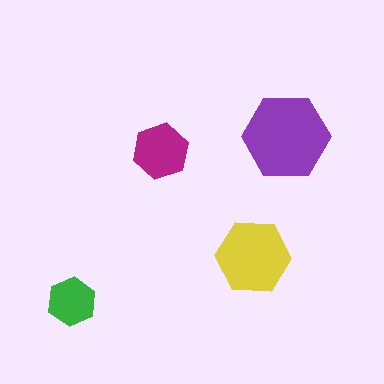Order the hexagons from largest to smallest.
the purple one, the yellow one, the magenta one, the green one.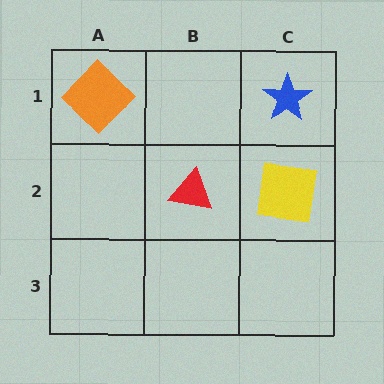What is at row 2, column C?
A yellow square.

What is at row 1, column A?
An orange diamond.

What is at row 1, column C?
A blue star.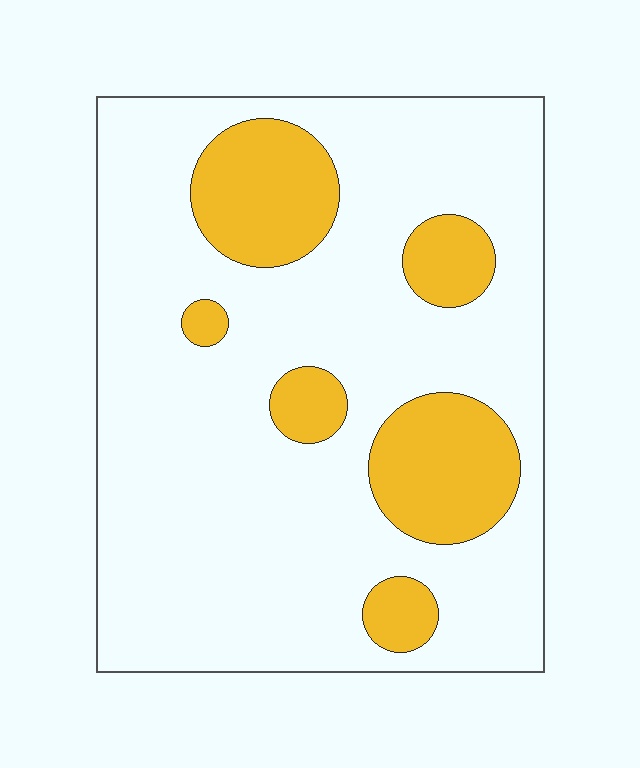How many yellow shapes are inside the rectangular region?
6.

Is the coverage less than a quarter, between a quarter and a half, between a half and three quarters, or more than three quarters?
Less than a quarter.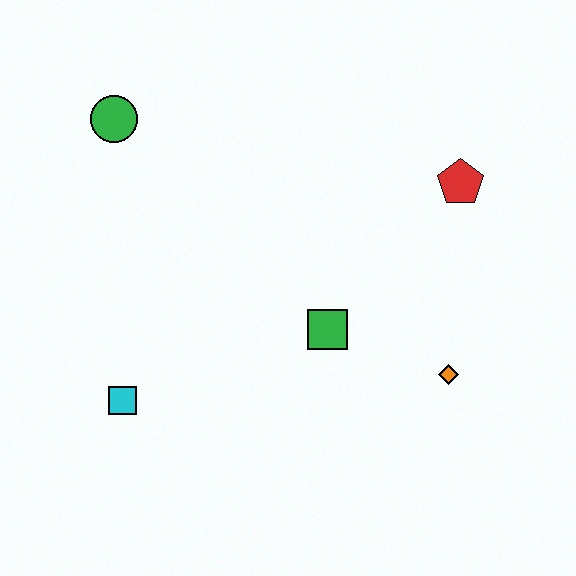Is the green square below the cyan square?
No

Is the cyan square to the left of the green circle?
No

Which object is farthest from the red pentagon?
The cyan square is farthest from the red pentagon.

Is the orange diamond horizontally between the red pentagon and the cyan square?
Yes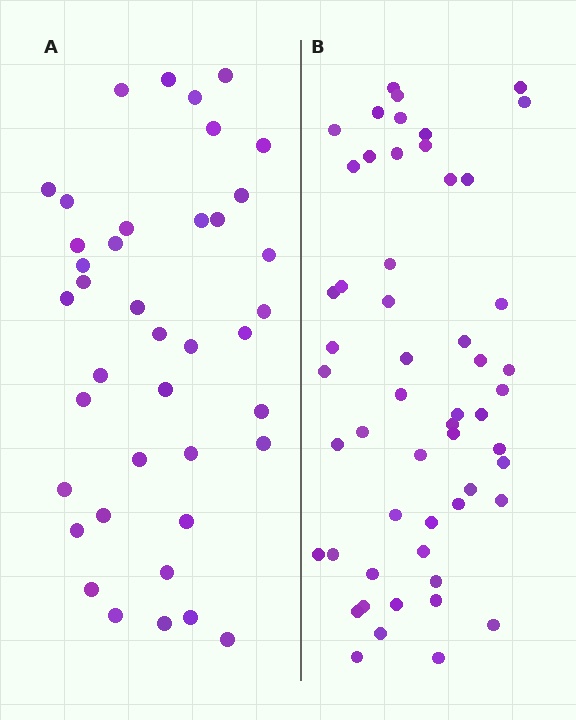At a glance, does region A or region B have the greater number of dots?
Region B (the right region) has more dots.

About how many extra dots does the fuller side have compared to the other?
Region B has approximately 15 more dots than region A.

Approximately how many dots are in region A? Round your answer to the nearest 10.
About 40 dots.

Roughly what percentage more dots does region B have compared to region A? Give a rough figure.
About 35% more.